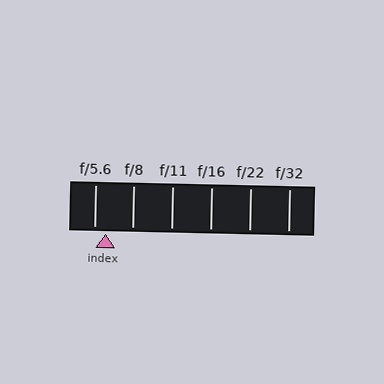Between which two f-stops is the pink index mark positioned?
The index mark is between f/5.6 and f/8.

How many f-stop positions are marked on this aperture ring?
There are 6 f-stop positions marked.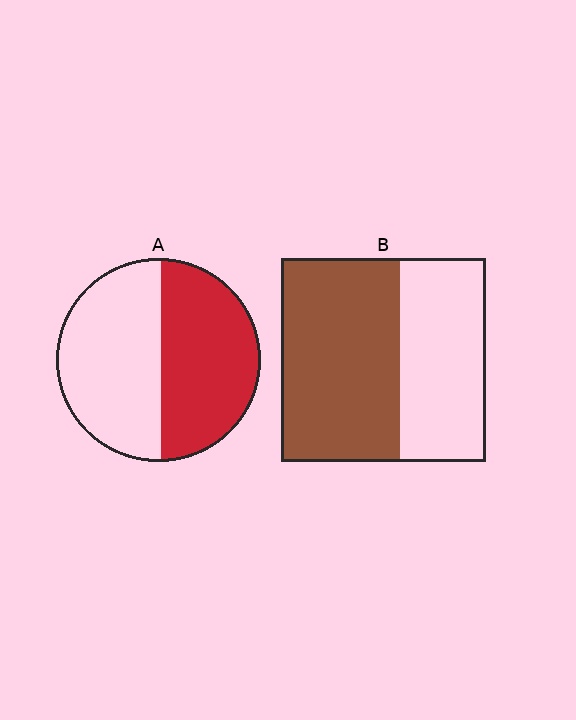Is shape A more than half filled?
Roughly half.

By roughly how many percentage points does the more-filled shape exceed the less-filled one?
By roughly 10 percentage points (B over A).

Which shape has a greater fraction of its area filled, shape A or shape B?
Shape B.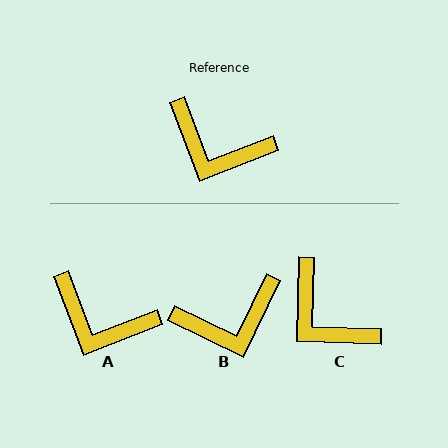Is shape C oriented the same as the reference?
No, it is off by about 23 degrees.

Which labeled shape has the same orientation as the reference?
A.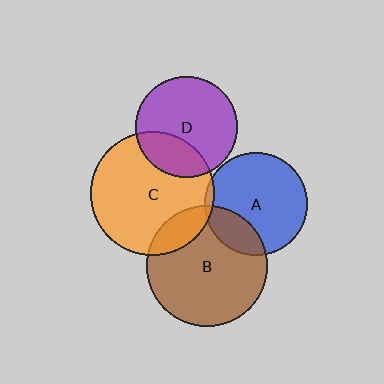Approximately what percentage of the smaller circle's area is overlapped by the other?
Approximately 15%.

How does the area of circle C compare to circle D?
Approximately 1.5 times.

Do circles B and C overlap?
Yes.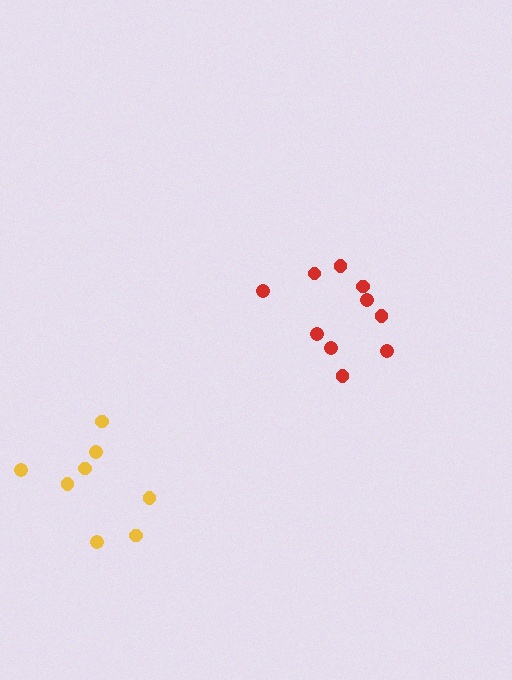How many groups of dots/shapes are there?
There are 2 groups.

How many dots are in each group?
Group 1: 8 dots, Group 2: 10 dots (18 total).